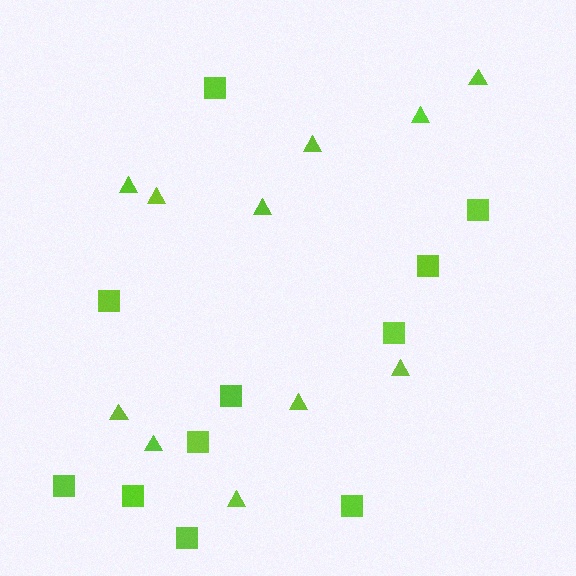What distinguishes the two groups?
There are 2 groups: one group of triangles (11) and one group of squares (11).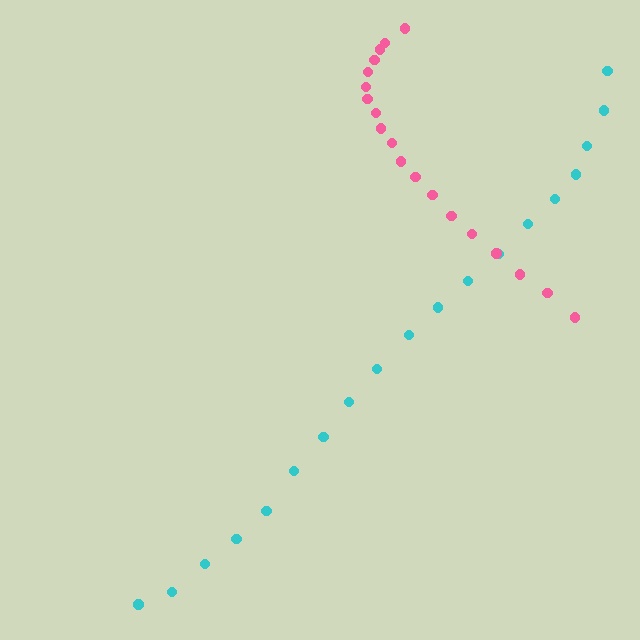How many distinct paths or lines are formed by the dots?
There are 2 distinct paths.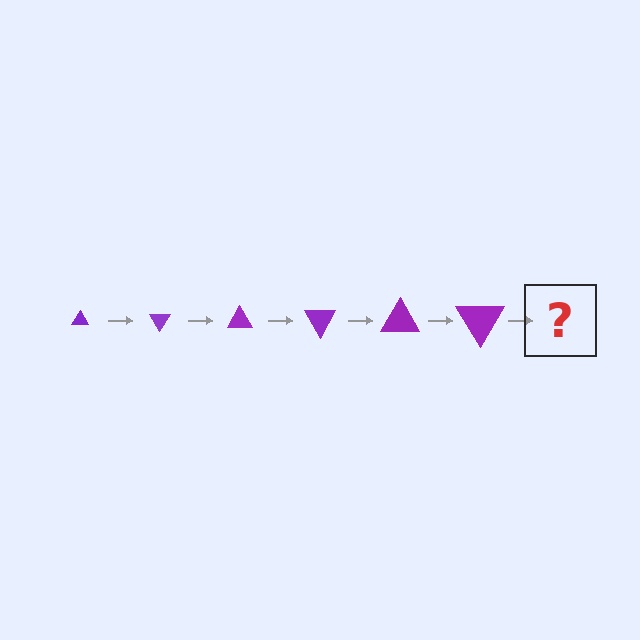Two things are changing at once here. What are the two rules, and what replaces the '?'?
The two rules are that the triangle grows larger each step and it rotates 60 degrees each step. The '?' should be a triangle, larger than the previous one and rotated 360 degrees from the start.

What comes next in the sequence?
The next element should be a triangle, larger than the previous one and rotated 360 degrees from the start.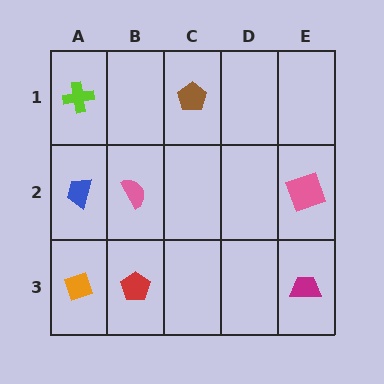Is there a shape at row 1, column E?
No, that cell is empty.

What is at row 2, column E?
A pink square.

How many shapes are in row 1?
2 shapes.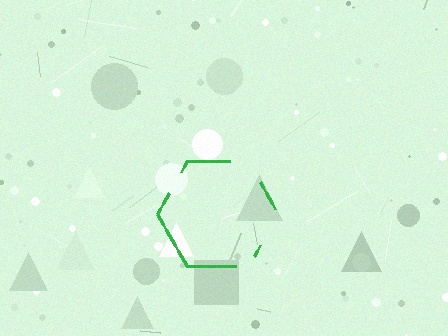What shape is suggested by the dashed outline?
The dashed outline suggests a hexagon.